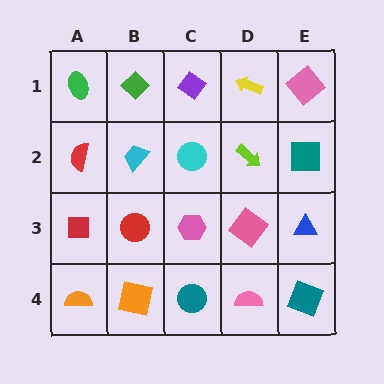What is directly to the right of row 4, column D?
A teal square.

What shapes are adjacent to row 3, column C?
A cyan circle (row 2, column C), a teal circle (row 4, column C), a red circle (row 3, column B), a pink diamond (row 3, column D).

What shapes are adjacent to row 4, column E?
A blue triangle (row 3, column E), a pink semicircle (row 4, column D).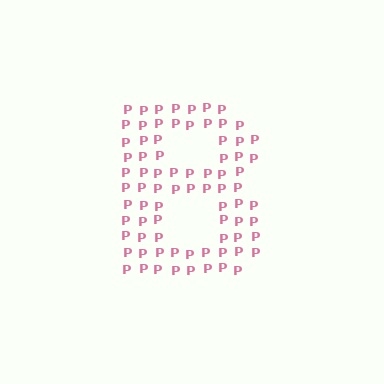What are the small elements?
The small elements are letter P's.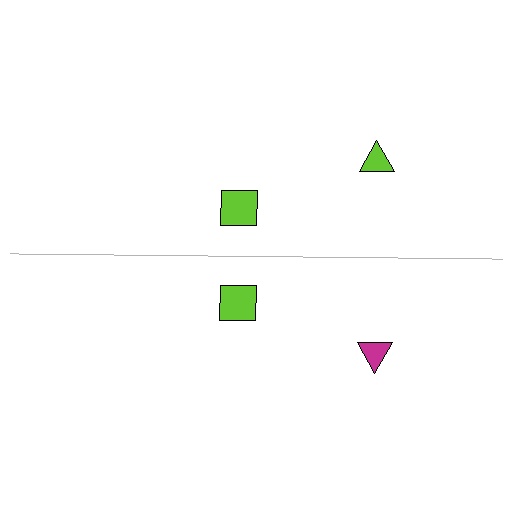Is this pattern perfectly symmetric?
No, the pattern is not perfectly symmetric. The magenta triangle on the bottom side breaks the symmetry — its mirror counterpart is lime.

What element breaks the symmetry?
The magenta triangle on the bottom side breaks the symmetry — its mirror counterpart is lime.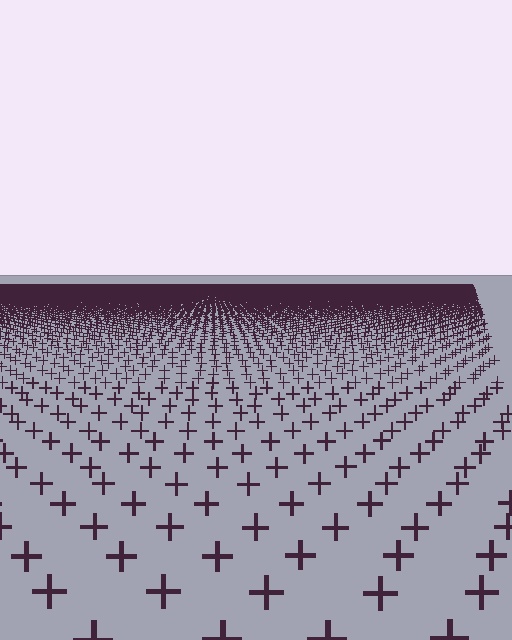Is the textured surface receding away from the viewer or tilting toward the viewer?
The surface is receding away from the viewer. Texture elements get smaller and denser toward the top.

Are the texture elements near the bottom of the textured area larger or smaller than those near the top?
Larger. Near the bottom, elements are closer to the viewer and appear at a bigger on-screen size.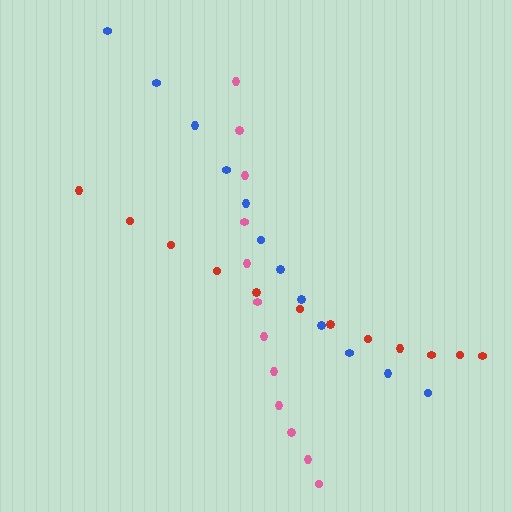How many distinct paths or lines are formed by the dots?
There are 3 distinct paths.